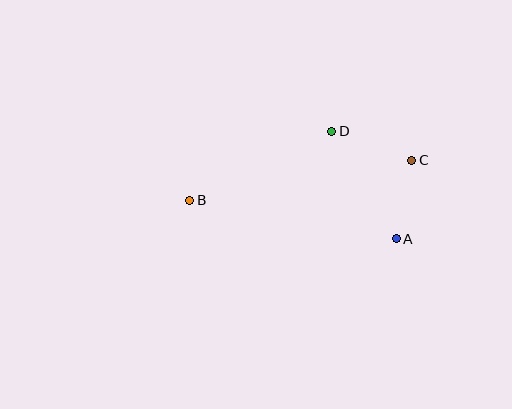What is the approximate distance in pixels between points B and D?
The distance between B and D is approximately 158 pixels.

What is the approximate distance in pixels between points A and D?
The distance between A and D is approximately 125 pixels.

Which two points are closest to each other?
Points A and C are closest to each other.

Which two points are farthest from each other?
Points B and C are farthest from each other.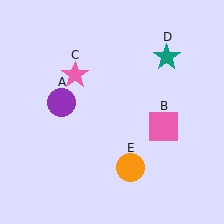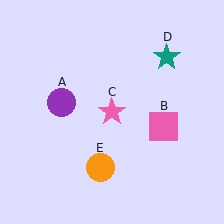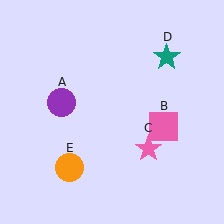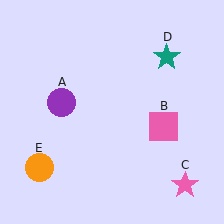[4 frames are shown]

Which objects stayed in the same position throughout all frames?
Purple circle (object A) and pink square (object B) and teal star (object D) remained stationary.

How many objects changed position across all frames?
2 objects changed position: pink star (object C), orange circle (object E).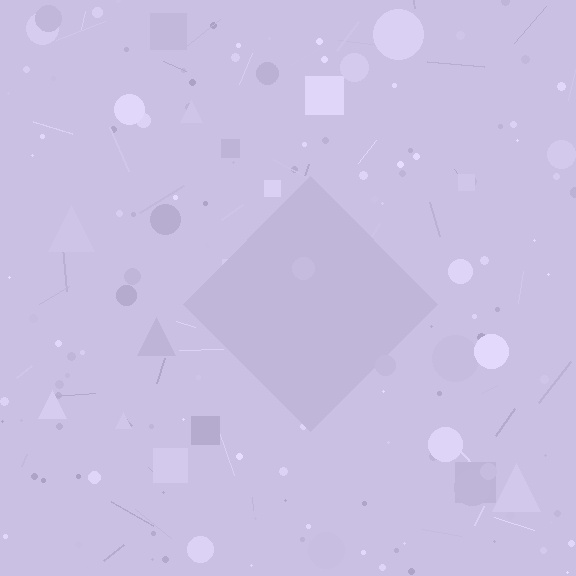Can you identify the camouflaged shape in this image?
The camouflaged shape is a diamond.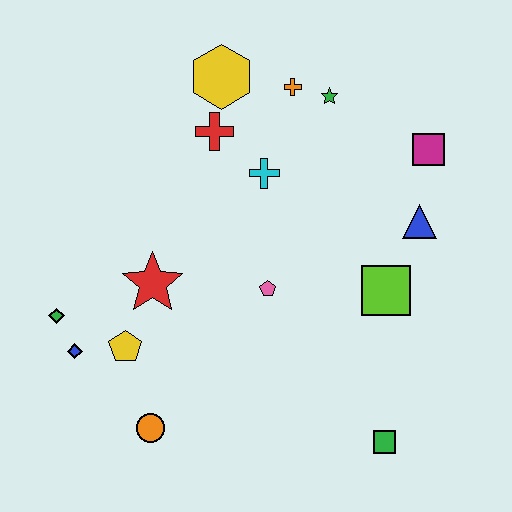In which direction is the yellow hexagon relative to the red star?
The yellow hexagon is above the red star.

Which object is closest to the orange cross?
The green star is closest to the orange cross.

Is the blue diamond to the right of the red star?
No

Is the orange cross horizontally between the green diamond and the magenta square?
Yes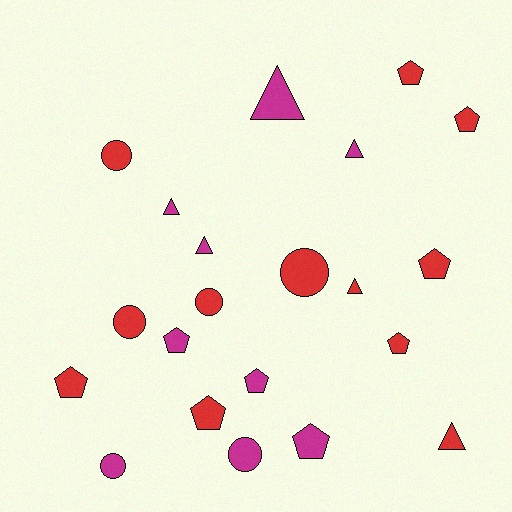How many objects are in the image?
There are 21 objects.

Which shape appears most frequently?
Pentagon, with 9 objects.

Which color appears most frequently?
Red, with 12 objects.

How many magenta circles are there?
There are 2 magenta circles.